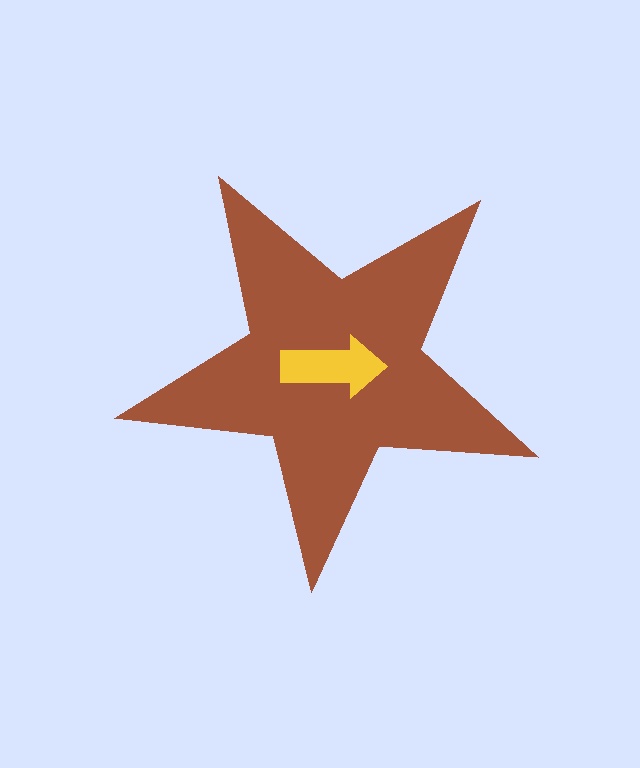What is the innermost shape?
The yellow arrow.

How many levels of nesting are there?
2.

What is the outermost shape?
The brown star.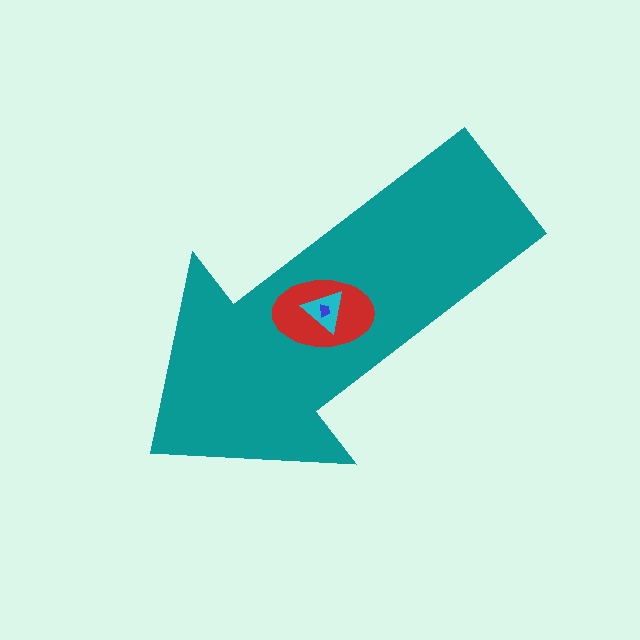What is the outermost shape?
The teal arrow.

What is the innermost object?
The blue trapezoid.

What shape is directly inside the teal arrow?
The red ellipse.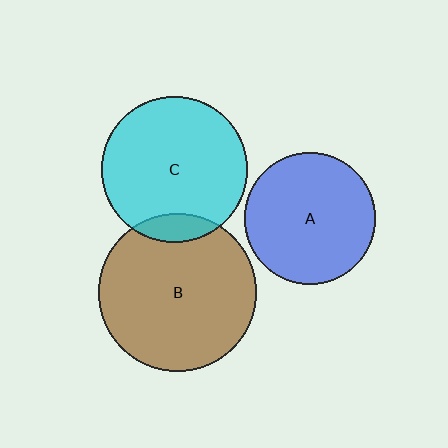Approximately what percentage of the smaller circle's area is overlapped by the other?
Approximately 10%.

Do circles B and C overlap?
Yes.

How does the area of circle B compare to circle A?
Approximately 1.5 times.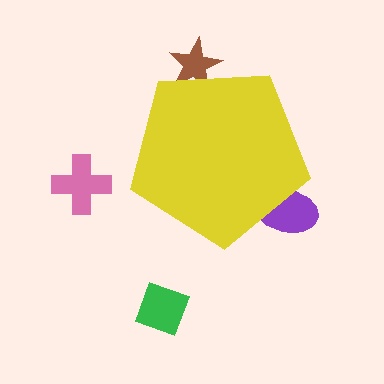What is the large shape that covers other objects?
A yellow pentagon.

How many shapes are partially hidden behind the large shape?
2 shapes are partially hidden.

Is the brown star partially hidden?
Yes, the brown star is partially hidden behind the yellow pentagon.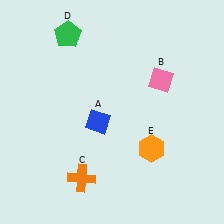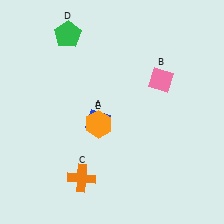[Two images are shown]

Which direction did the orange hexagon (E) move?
The orange hexagon (E) moved left.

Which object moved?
The orange hexagon (E) moved left.